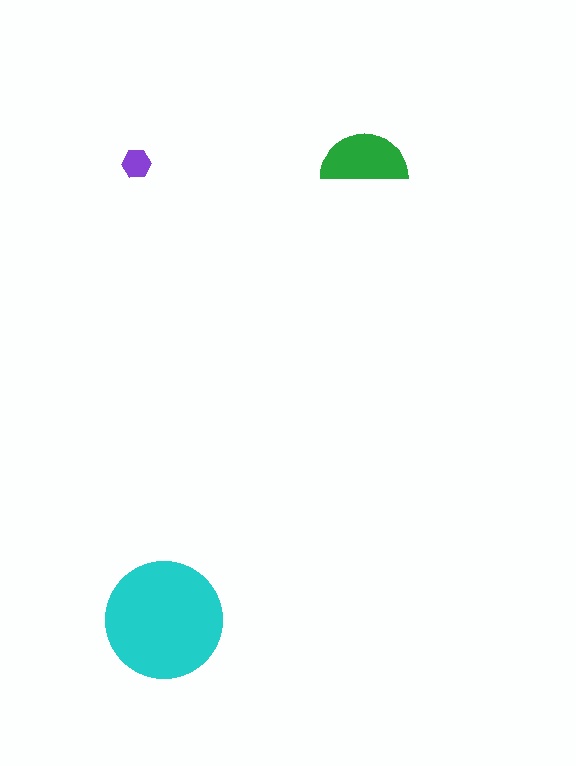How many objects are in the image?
There are 3 objects in the image.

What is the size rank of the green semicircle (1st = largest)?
2nd.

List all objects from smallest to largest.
The purple hexagon, the green semicircle, the cyan circle.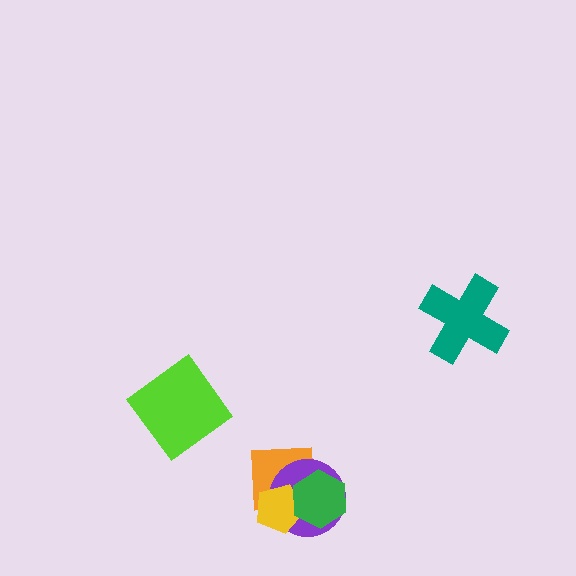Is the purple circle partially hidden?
Yes, it is partially covered by another shape.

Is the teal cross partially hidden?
No, no other shape covers it.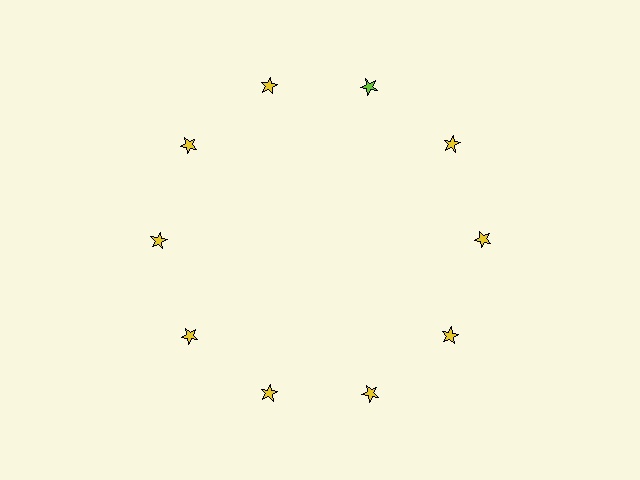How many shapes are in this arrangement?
There are 10 shapes arranged in a ring pattern.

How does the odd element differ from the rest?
It has a different color: lime instead of yellow.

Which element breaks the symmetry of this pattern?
The lime star at roughly the 1 o'clock position breaks the symmetry. All other shapes are yellow stars.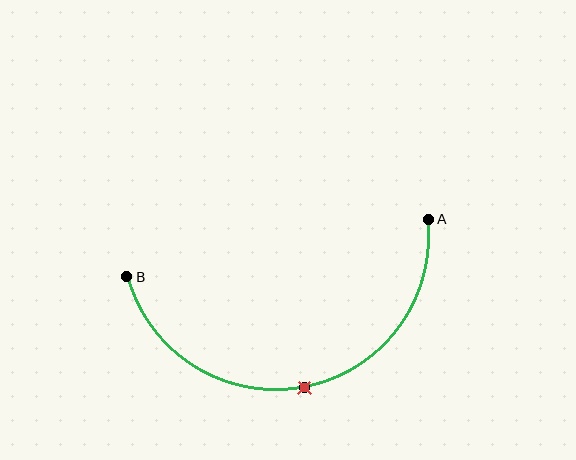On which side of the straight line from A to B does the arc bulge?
The arc bulges below the straight line connecting A and B.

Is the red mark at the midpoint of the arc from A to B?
Yes. The red mark lies on the arc at equal arc-length from both A and B — it is the arc midpoint.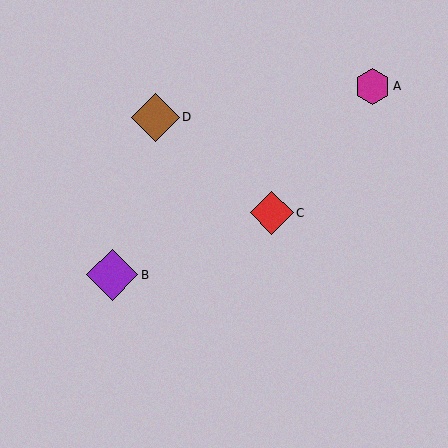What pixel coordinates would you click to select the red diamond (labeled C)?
Click at (272, 213) to select the red diamond C.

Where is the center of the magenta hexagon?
The center of the magenta hexagon is at (372, 86).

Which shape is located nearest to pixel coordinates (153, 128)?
The brown diamond (labeled D) at (155, 117) is nearest to that location.